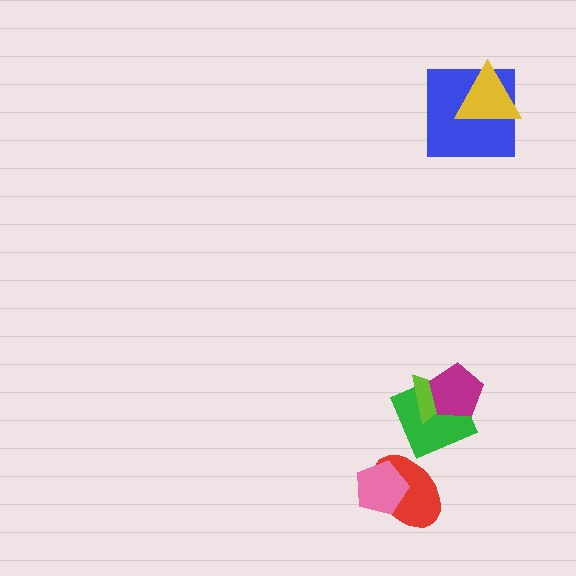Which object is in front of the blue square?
The yellow triangle is in front of the blue square.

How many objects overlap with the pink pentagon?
1 object overlaps with the pink pentagon.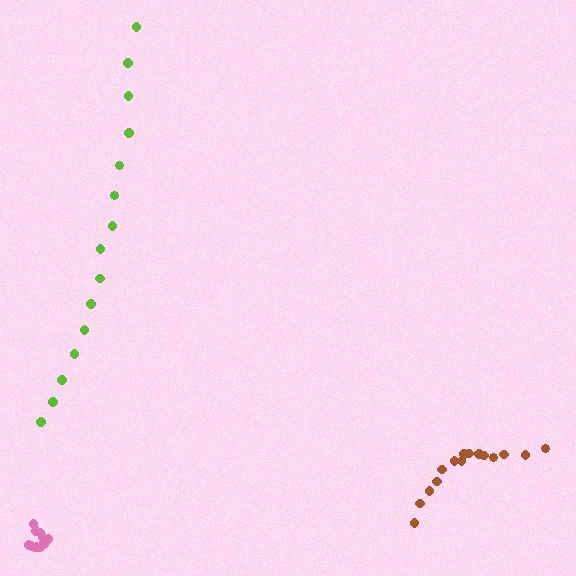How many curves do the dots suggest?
There are 3 distinct paths.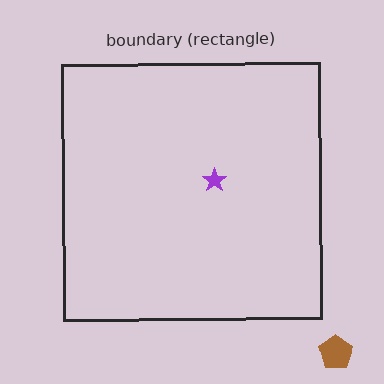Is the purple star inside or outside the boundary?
Inside.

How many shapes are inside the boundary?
1 inside, 1 outside.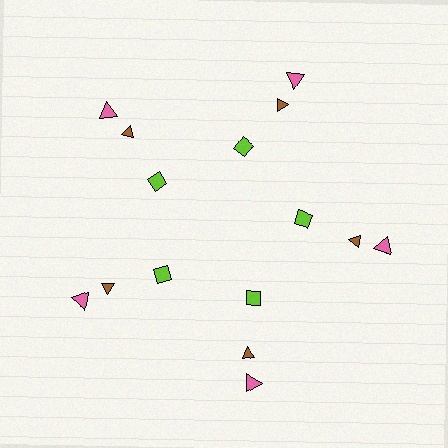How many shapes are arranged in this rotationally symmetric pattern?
There are 15 shapes, arranged in 5 groups of 3.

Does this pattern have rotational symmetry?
Yes, this pattern has 5-fold rotational symmetry. It looks the same after rotating 72 degrees around the center.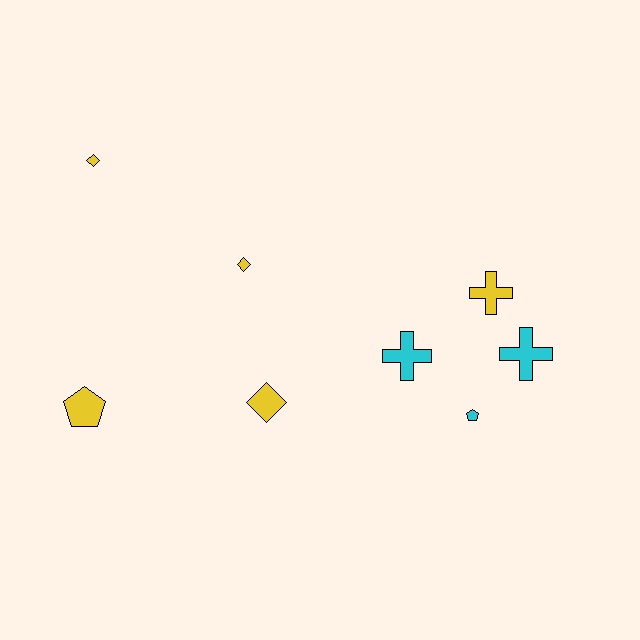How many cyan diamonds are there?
There are no cyan diamonds.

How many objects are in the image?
There are 8 objects.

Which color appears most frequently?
Yellow, with 5 objects.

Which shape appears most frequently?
Cross, with 3 objects.